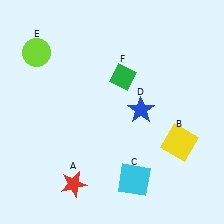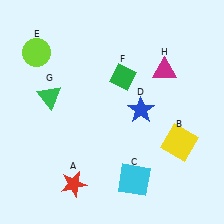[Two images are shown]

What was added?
A green triangle (G), a magenta triangle (H) were added in Image 2.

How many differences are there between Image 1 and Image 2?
There are 2 differences between the two images.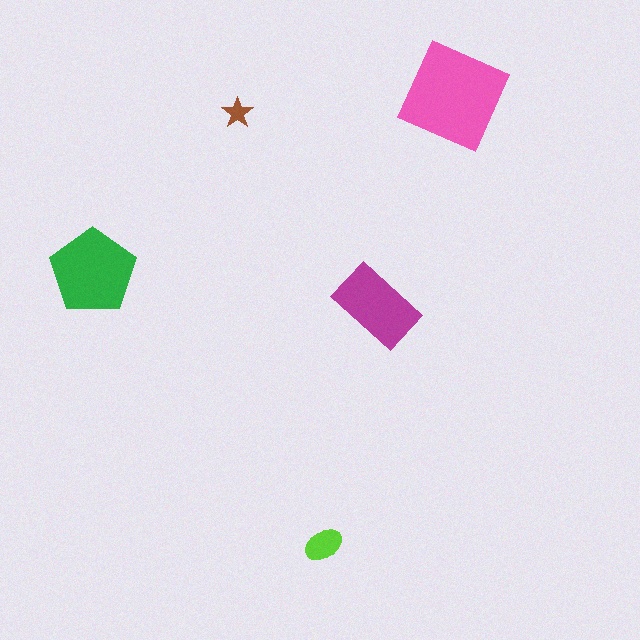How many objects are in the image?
There are 5 objects in the image.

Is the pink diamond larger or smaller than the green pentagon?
Larger.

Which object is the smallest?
The brown star.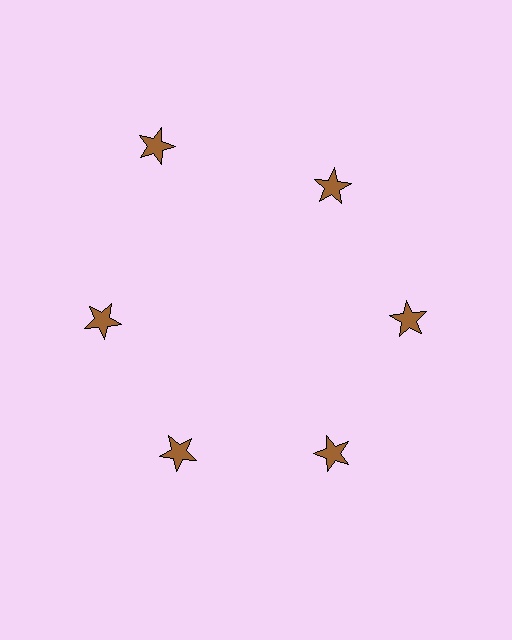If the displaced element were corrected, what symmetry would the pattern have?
It would have 6-fold rotational symmetry — the pattern would map onto itself every 60 degrees.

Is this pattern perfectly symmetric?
No. The 6 brown stars are arranged in a ring, but one element near the 11 o'clock position is pushed outward from the center, breaking the 6-fold rotational symmetry.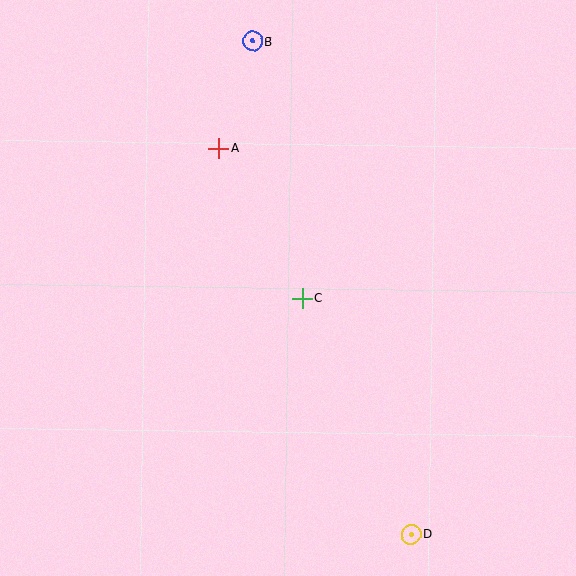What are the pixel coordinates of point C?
Point C is at (302, 299).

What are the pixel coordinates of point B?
Point B is at (253, 41).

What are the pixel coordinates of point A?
Point A is at (219, 148).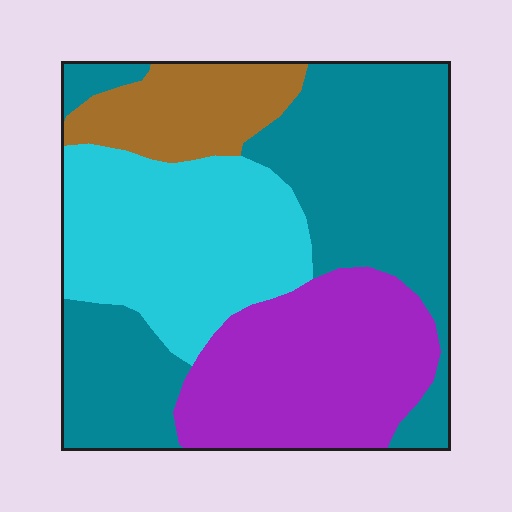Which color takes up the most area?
Teal, at roughly 40%.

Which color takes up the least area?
Brown, at roughly 10%.